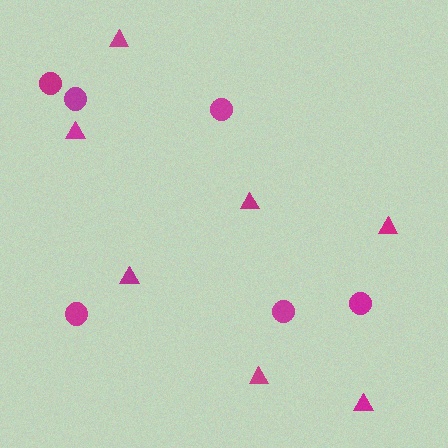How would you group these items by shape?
There are 2 groups: one group of circles (6) and one group of triangles (7).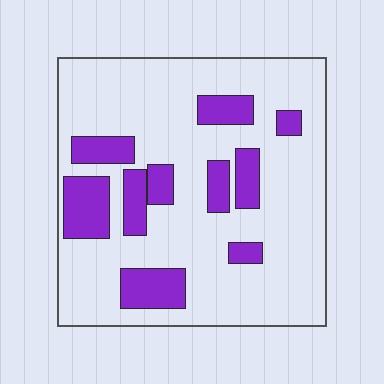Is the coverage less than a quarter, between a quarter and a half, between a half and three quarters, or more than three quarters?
Less than a quarter.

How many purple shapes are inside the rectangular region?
10.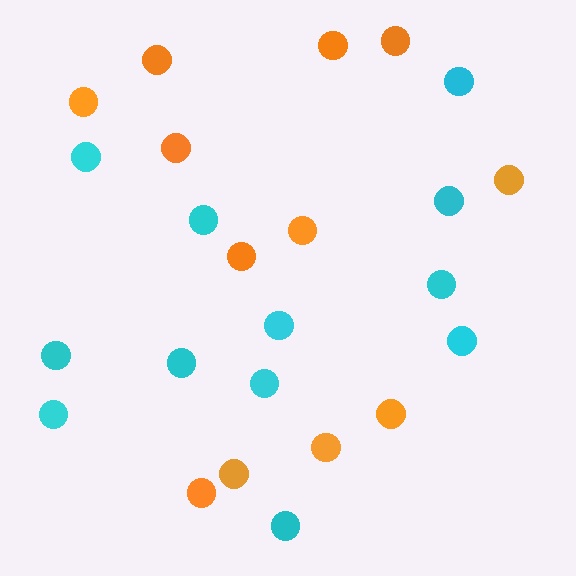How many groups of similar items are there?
There are 2 groups: one group of cyan circles (12) and one group of orange circles (12).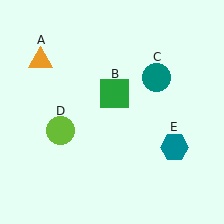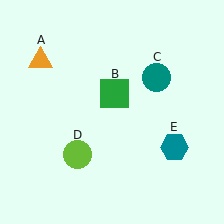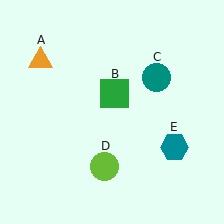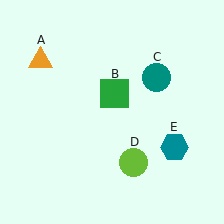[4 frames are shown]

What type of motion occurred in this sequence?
The lime circle (object D) rotated counterclockwise around the center of the scene.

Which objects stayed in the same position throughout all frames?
Orange triangle (object A) and green square (object B) and teal circle (object C) and teal hexagon (object E) remained stationary.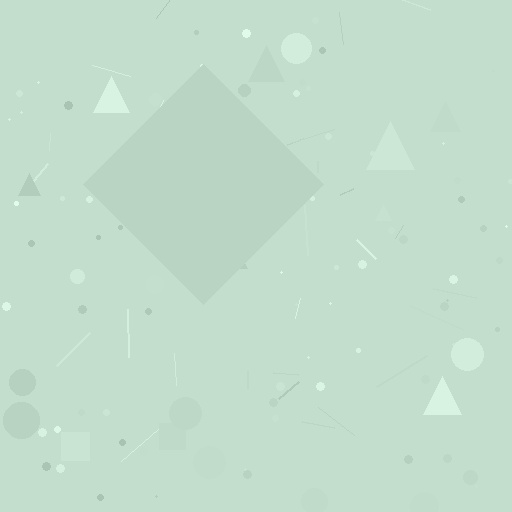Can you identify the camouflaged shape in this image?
The camouflaged shape is a diamond.